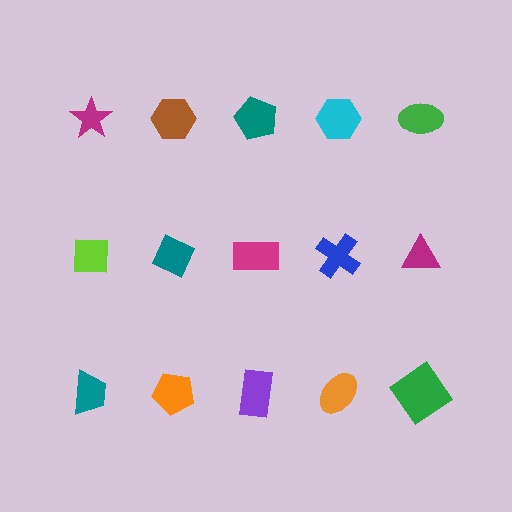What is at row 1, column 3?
A teal pentagon.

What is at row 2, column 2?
A teal diamond.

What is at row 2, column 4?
A blue cross.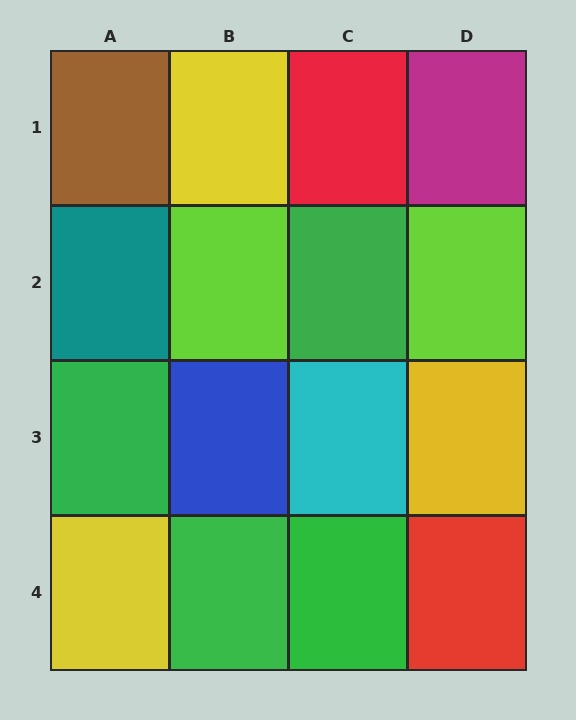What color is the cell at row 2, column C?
Green.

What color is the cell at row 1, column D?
Magenta.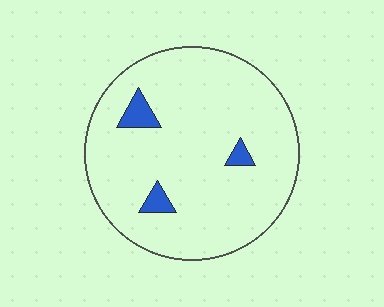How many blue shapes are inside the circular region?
3.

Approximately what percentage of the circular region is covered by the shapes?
Approximately 5%.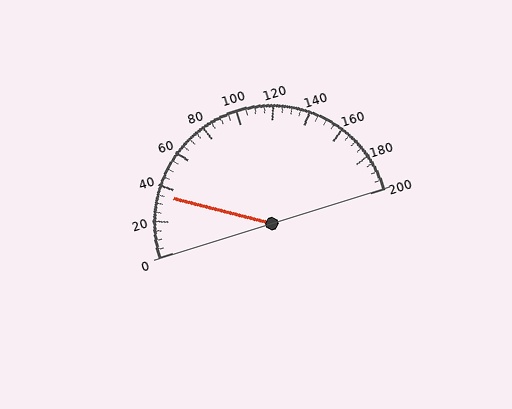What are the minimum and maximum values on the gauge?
The gauge ranges from 0 to 200.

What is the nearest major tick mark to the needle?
The nearest major tick mark is 40.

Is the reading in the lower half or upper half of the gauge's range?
The reading is in the lower half of the range (0 to 200).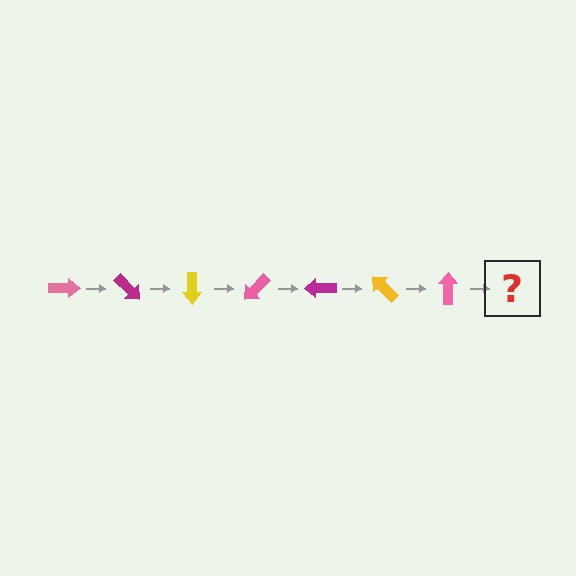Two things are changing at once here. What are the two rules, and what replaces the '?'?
The two rules are that it rotates 45 degrees each step and the color cycles through pink, magenta, and yellow. The '?' should be a magenta arrow, rotated 315 degrees from the start.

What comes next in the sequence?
The next element should be a magenta arrow, rotated 315 degrees from the start.